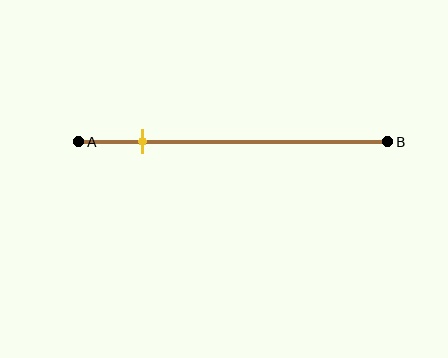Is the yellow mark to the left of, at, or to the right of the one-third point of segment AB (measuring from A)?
The yellow mark is to the left of the one-third point of segment AB.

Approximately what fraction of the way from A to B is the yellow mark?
The yellow mark is approximately 20% of the way from A to B.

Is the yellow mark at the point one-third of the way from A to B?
No, the mark is at about 20% from A, not at the 33% one-third point.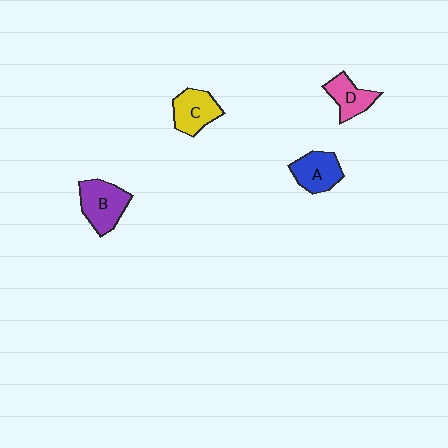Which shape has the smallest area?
Shape D (pink).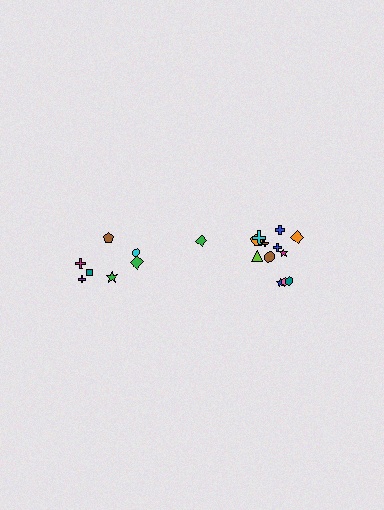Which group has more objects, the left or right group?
The right group.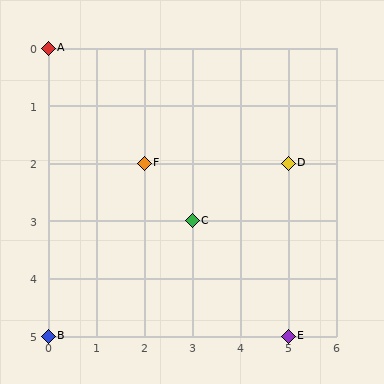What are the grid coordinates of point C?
Point C is at grid coordinates (3, 3).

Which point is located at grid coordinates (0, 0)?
Point A is at (0, 0).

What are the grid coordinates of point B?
Point B is at grid coordinates (0, 5).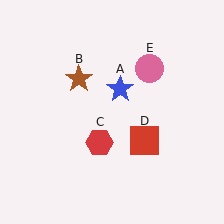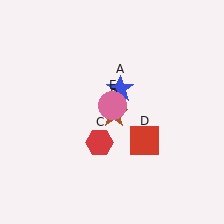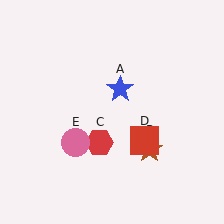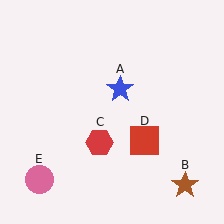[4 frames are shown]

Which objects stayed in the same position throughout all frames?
Blue star (object A) and red hexagon (object C) and red square (object D) remained stationary.